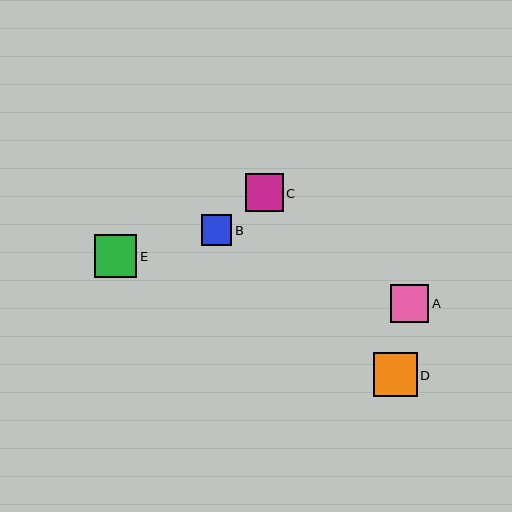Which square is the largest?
Square D is the largest with a size of approximately 44 pixels.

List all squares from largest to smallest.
From largest to smallest: D, E, C, A, B.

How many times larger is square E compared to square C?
Square E is approximately 1.1 times the size of square C.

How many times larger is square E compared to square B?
Square E is approximately 1.4 times the size of square B.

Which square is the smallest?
Square B is the smallest with a size of approximately 31 pixels.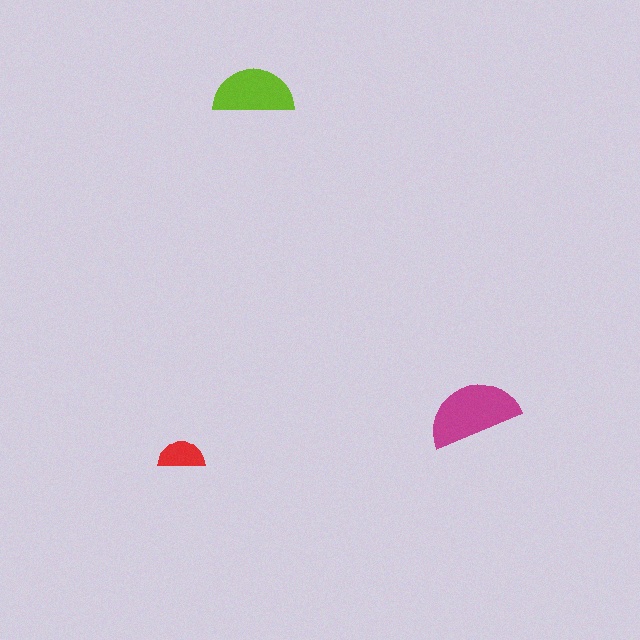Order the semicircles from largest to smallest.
the magenta one, the lime one, the red one.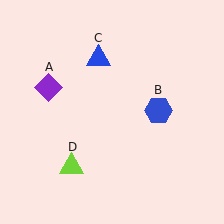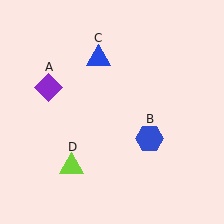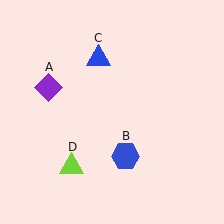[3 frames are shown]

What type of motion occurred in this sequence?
The blue hexagon (object B) rotated clockwise around the center of the scene.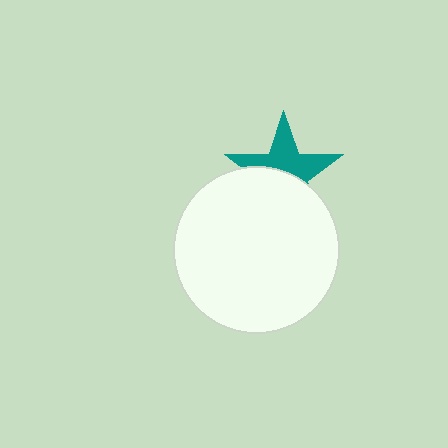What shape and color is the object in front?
The object in front is a white circle.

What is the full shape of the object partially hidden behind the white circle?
The partially hidden object is a teal star.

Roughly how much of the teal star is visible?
About half of it is visible (roughly 51%).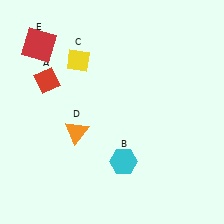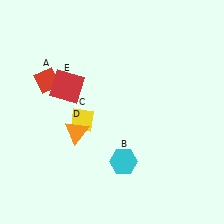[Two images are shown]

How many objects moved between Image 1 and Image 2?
2 objects moved between the two images.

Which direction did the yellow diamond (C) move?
The yellow diamond (C) moved down.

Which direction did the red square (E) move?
The red square (E) moved down.